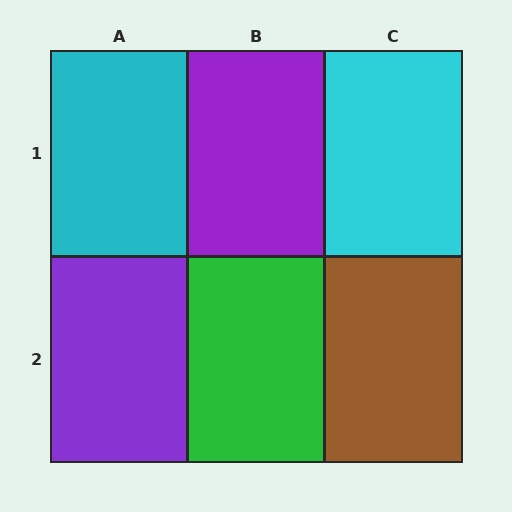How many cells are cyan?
2 cells are cyan.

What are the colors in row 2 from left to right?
Purple, green, brown.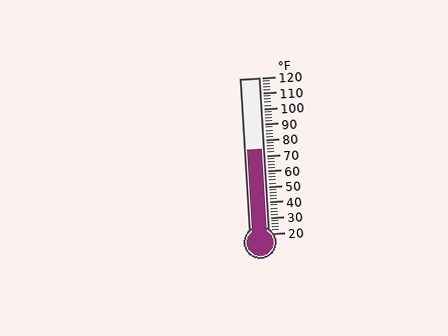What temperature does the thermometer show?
The thermometer shows approximately 74°F.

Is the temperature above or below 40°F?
The temperature is above 40°F.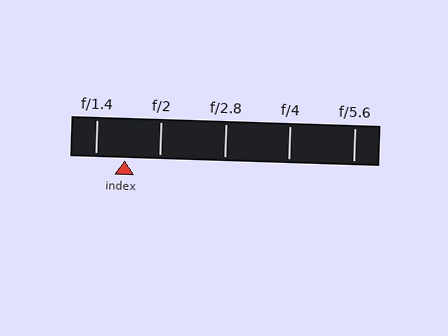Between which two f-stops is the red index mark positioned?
The index mark is between f/1.4 and f/2.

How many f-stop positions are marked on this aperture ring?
There are 5 f-stop positions marked.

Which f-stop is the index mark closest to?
The index mark is closest to f/1.4.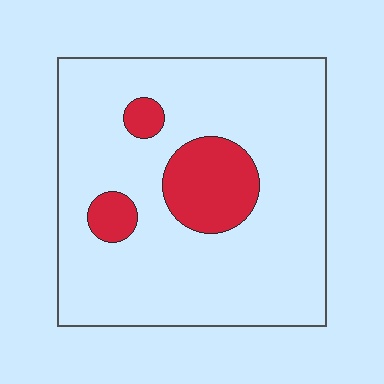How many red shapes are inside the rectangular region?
3.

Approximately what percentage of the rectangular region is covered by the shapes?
Approximately 15%.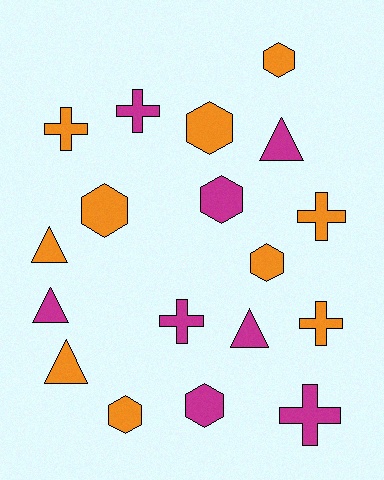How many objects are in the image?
There are 18 objects.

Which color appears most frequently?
Orange, with 10 objects.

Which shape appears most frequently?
Hexagon, with 7 objects.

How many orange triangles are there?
There are 2 orange triangles.